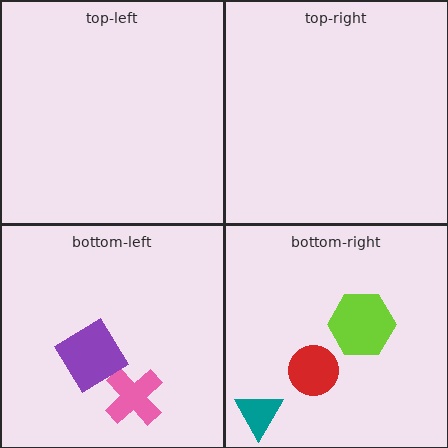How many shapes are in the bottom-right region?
3.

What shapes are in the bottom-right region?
The teal triangle, the red circle, the lime hexagon.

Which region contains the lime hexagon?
The bottom-right region.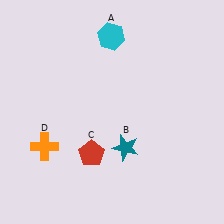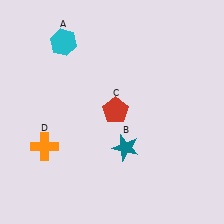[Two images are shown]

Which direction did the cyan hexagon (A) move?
The cyan hexagon (A) moved left.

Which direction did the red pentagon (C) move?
The red pentagon (C) moved up.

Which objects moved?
The objects that moved are: the cyan hexagon (A), the red pentagon (C).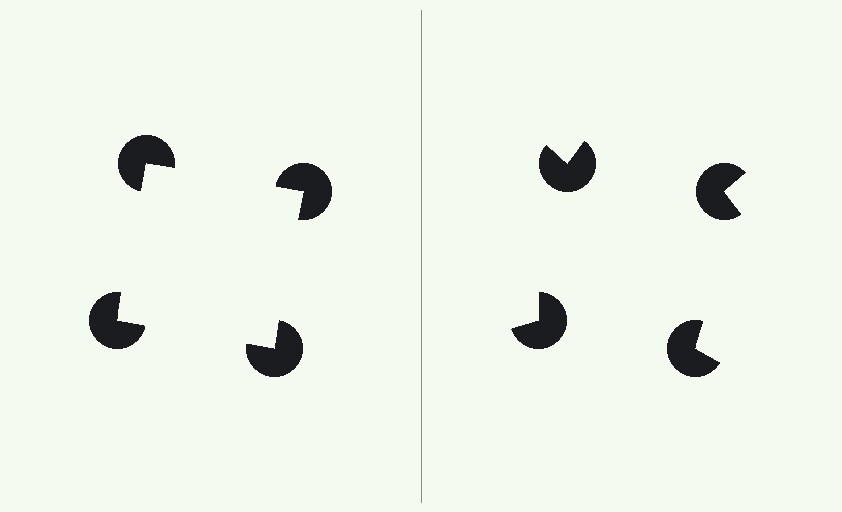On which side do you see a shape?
An illusory square appears on the left side. On the right side the wedge cuts are rotated, so no coherent shape forms.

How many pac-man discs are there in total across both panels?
8 — 4 on each side.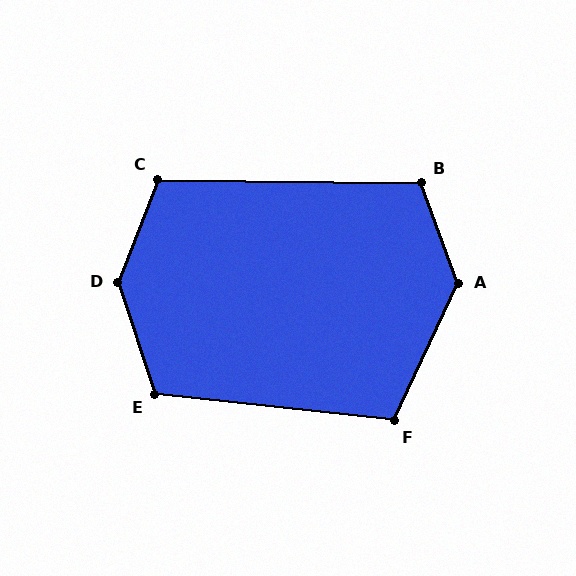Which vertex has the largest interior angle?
D, at approximately 141 degrees.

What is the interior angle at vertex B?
Approximately 111 degrees (obtuse).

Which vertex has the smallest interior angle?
F, at approximately 108 degrees.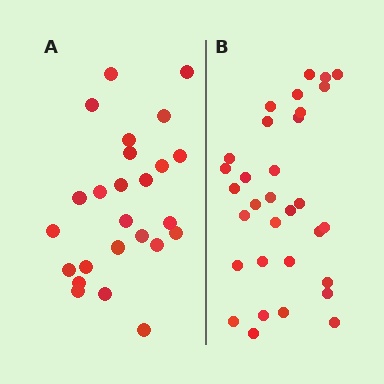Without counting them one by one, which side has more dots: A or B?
Region B (the right region) has more dots.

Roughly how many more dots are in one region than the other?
Region B has roughly 8 or so more dots than region A.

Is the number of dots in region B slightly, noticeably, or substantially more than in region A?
Region B has noticeably more, but not dramatically so. The ratio is roughly 1.3 to 1.